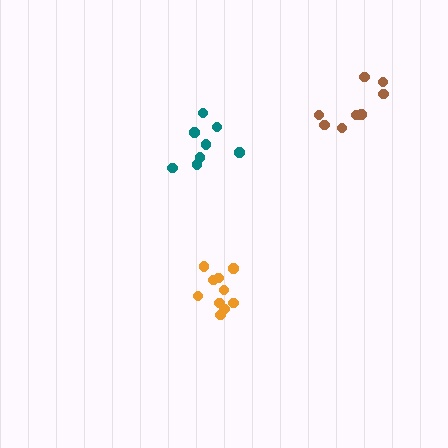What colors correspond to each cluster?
The clusters are colored: orange, teal, brown.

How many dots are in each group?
Group 1: 10 dots, Group 2: 8 dots, Group 3: 8 dots (26 total).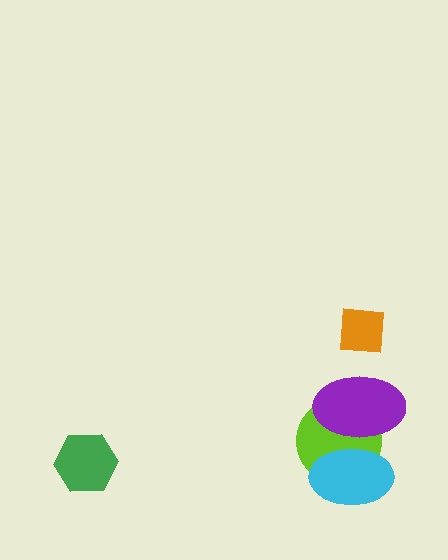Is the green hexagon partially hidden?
No, no other shape covers it.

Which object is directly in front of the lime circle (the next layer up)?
The cyan ellipse is directly in front of the lime circle.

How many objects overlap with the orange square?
0 objects overlap with the orange square.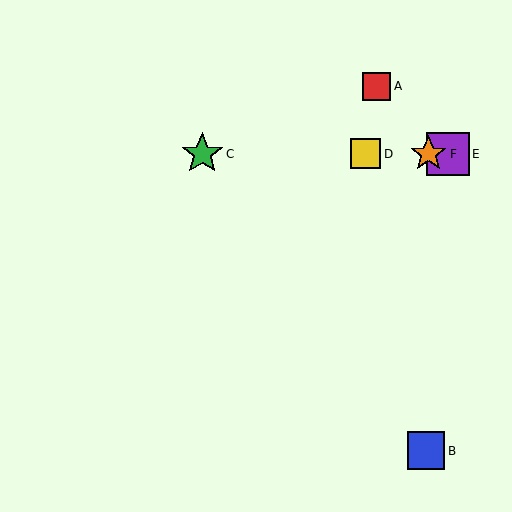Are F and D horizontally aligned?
Yes, both are at y≈154.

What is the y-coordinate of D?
Object D is at y≈154.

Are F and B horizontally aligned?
No, F is at y≈154 and B is at y≈451.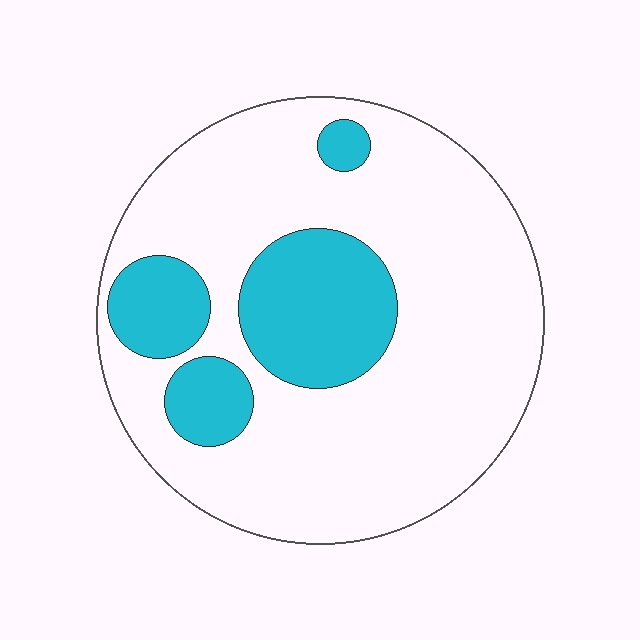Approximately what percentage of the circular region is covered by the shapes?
Approximately 25%.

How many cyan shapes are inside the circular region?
4.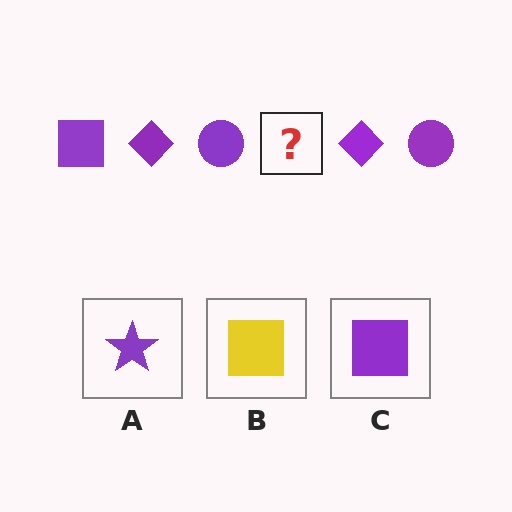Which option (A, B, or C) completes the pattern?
C.